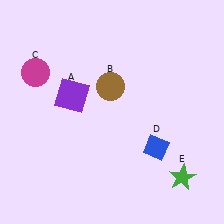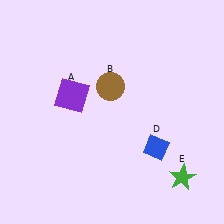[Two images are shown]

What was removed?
The magenta circle (C) was removed in Image 2.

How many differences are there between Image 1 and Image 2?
There is 1 difference between the two images.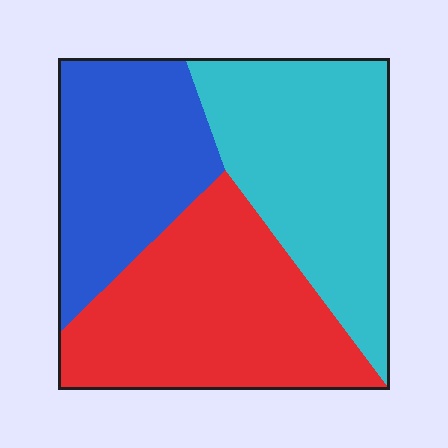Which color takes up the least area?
Blue, at roughly 25%.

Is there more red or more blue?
Red.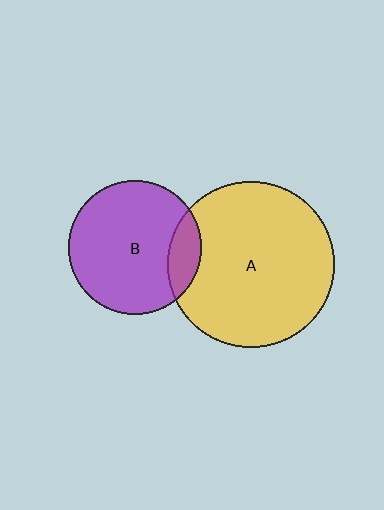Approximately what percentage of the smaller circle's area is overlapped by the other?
Approximately 15%.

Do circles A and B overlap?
Yes.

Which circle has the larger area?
Circle A (yellow).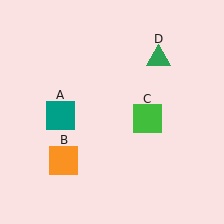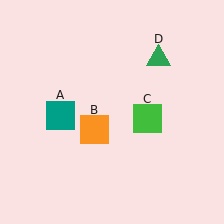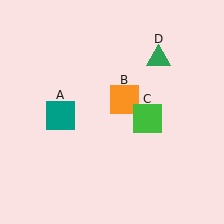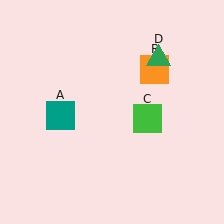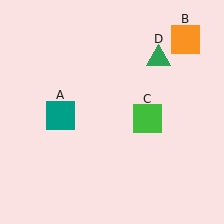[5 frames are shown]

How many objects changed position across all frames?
1 object changed position: orange square (object B).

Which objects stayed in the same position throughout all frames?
Teal square (object A) and green square (object C) and green triangle (object D) remained stationary.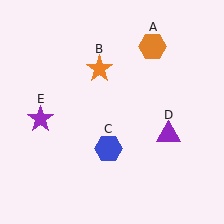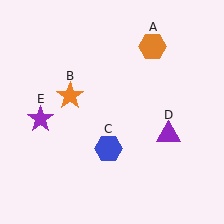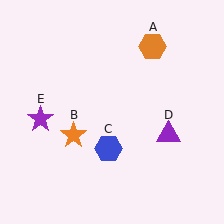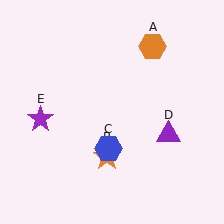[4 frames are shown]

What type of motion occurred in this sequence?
The orange star (object B) rotated counterclockwise around the center of the scene.